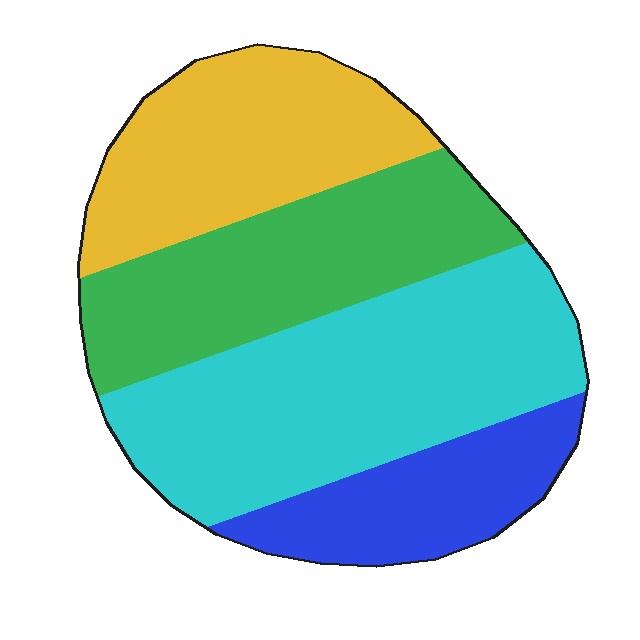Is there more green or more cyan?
Cyan.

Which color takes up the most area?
Cyan, at roughly 35%.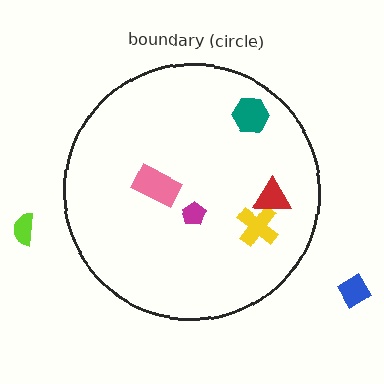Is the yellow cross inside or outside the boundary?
Inside.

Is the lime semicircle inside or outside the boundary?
Outside.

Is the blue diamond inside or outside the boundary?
Outside.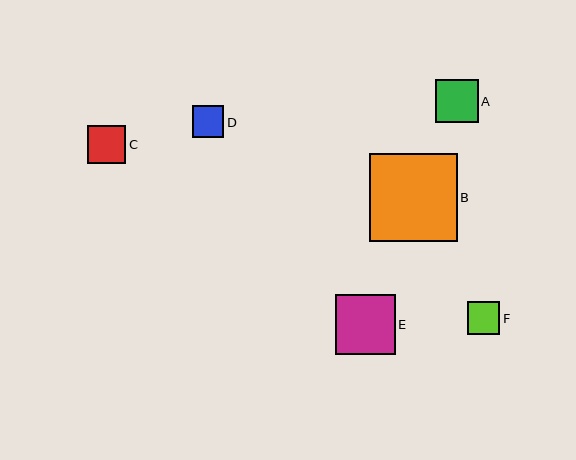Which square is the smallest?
Square D is the smallest with a size of approximately 31 pixels.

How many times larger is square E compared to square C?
Square E is approximately 1.6 times the size of square C.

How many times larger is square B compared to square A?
Square B is approximately 2.0 times the size of square A.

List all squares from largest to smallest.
From largest to smallest: B, E, A, C, F, D.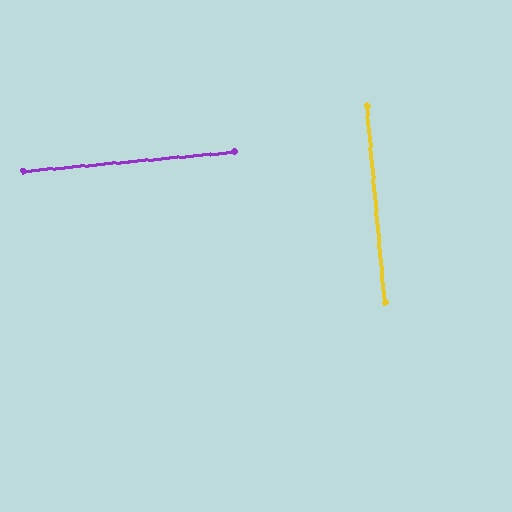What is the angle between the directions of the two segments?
Approximately 90 degrees.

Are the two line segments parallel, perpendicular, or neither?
Perpendicular — they meet at approximately 90°.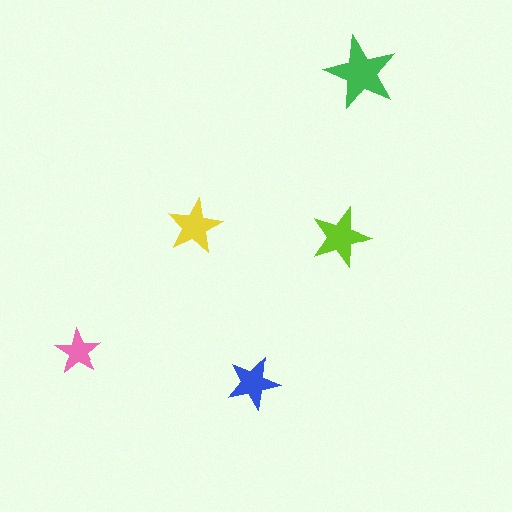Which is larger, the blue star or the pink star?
The blue one.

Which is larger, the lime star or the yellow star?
The lime one.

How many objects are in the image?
There are 5 objects in the image.